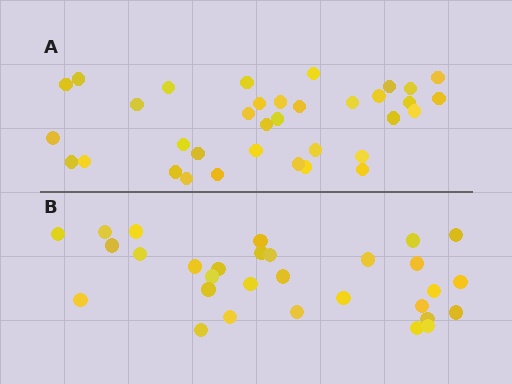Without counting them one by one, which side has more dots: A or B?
Region A (the top region) has more dots.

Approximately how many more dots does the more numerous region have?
Region A has about 5 more dots than region B.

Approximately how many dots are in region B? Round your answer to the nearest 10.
About 30 dots.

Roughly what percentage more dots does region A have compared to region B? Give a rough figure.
About 15% more.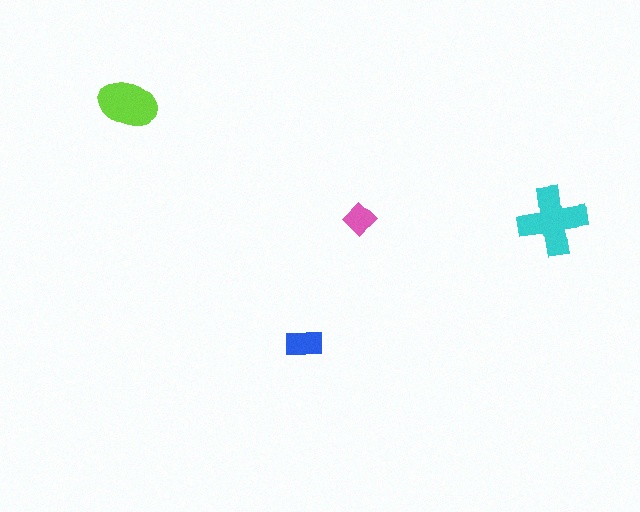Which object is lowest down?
The blue rectangle is bottommost.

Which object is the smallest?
The pink diamond.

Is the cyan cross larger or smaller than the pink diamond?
Larger.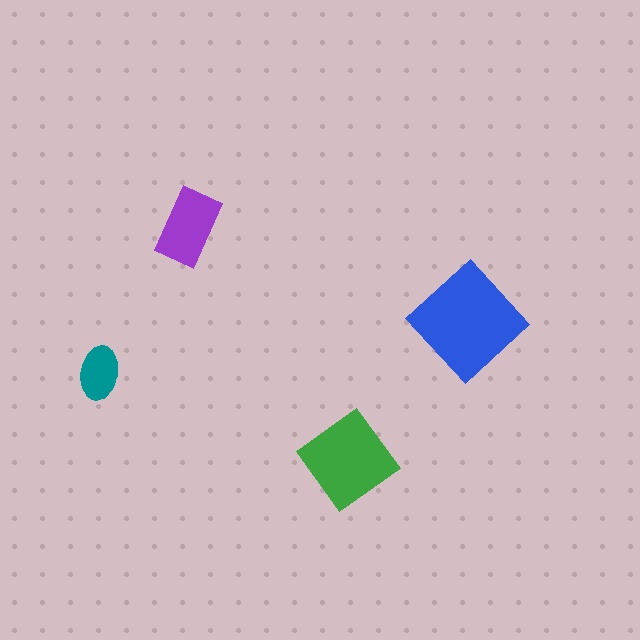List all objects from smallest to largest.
The teal ellipse, the purple rectangle, the green diamond, the blue diamond.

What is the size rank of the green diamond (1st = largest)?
2nd.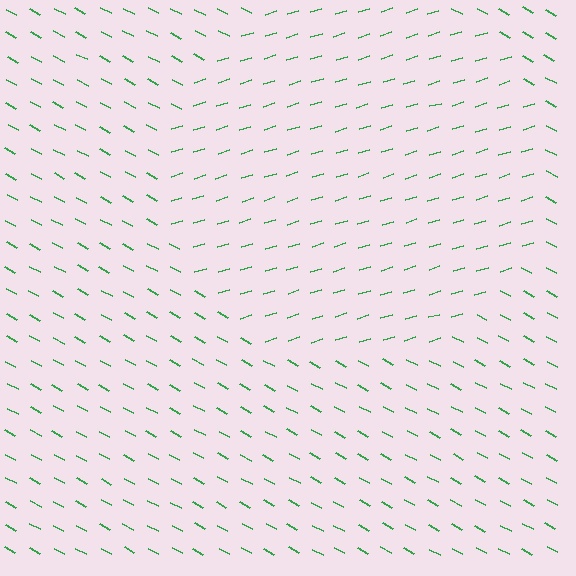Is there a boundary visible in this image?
Yes, there is a texture boundary formed by a change in line orientation.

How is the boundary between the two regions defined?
The boundary is defined purely by a change in line orientation (approximately 45 degrees difference). All lines are the same color and thickness.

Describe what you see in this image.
The image is filled with small green line segments. A circle region in the image has lines oriented differently from the surrounding lines, creating a visible texture boundary.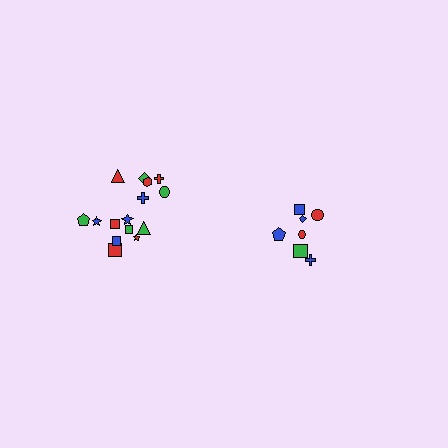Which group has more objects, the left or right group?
The left group.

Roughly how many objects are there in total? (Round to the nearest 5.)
Roughly 20 objects in total.